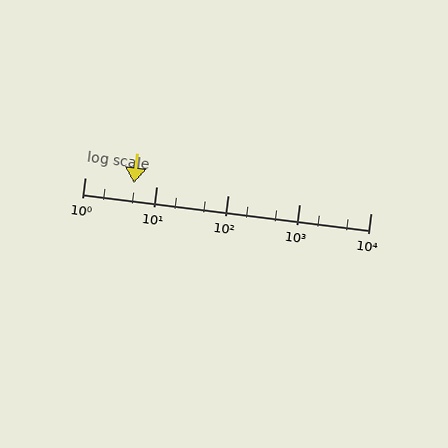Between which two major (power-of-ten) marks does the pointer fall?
The pointer is between 1 and 10.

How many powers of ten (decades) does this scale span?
The scale spans 4 decades, from 1 to 10000.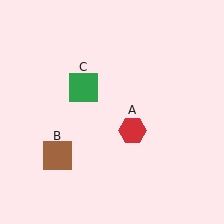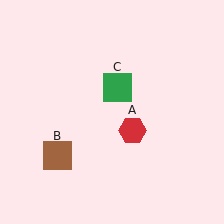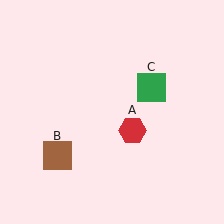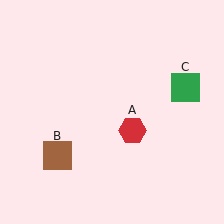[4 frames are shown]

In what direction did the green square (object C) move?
The green square (object C) moved right.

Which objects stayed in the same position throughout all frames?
Red hexagon (object A) and brown square (object B) remained stationary.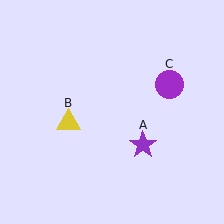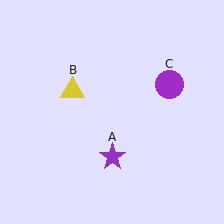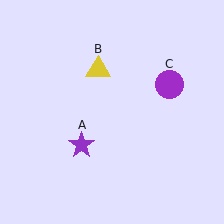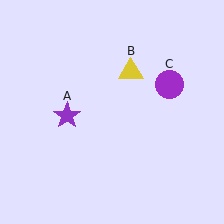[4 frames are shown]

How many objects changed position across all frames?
2 objects changed position: purple star (object A), yellow triangle (object B).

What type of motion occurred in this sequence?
The purple star (object A), yellow triangle (object B) rotated clockwise around the center of the scene.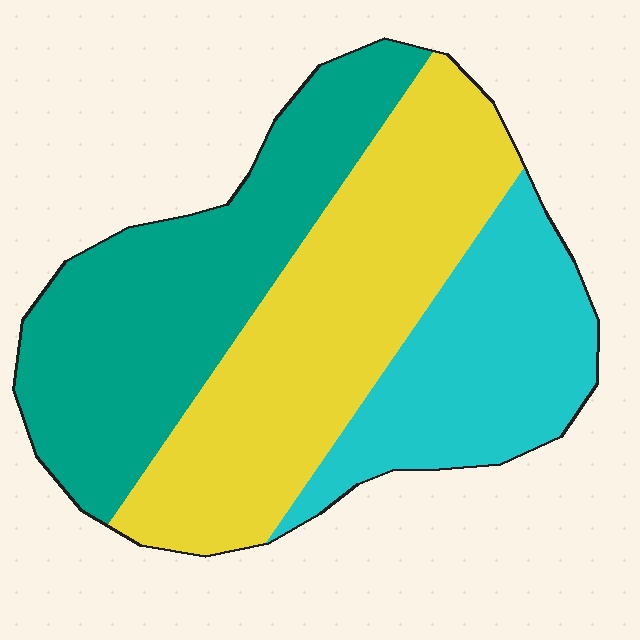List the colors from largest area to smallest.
From largest to smallest: yellow, teal, cyan.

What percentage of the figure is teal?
Teal takes up about three eighths (3/8) of the figure.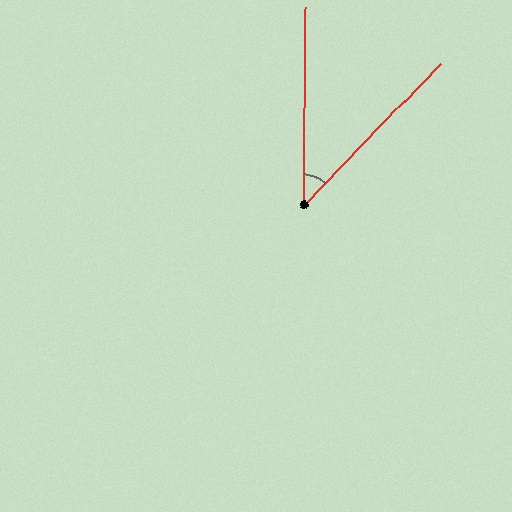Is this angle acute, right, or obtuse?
It is acute.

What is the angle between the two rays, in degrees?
Approximately 44 degrees.